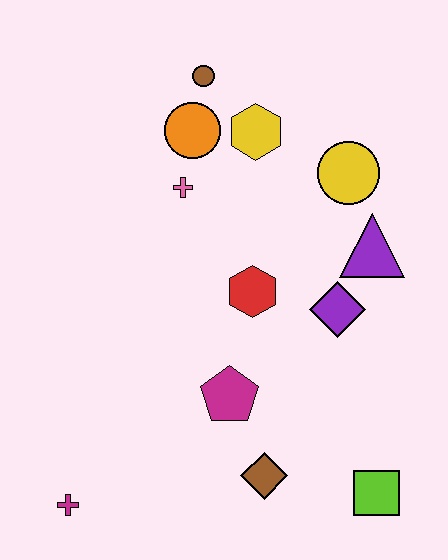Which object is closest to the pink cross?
The orange circle is closest to the pink cross.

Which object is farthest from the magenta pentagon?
The brown circle is farthest from the magenta pentagon.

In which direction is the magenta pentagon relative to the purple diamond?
The magenta pentagon is to the left of the purple diamond.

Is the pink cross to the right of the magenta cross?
Yes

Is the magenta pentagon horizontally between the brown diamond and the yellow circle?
No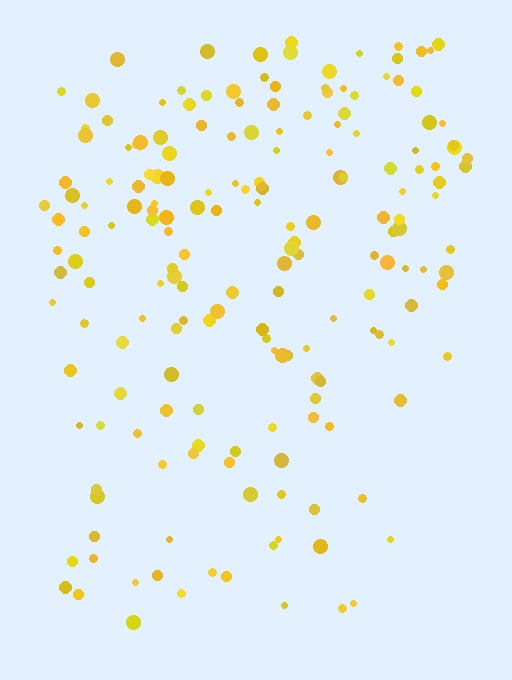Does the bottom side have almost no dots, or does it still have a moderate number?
Still a moderate number, just noticeably fewer than the top.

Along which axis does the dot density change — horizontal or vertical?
Vertical.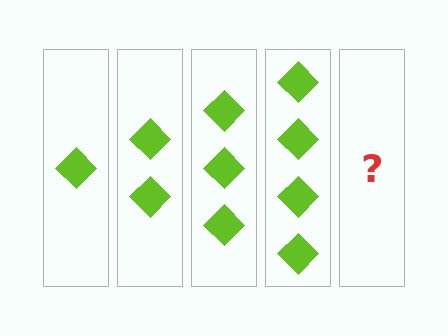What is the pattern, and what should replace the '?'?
The pattern is that each step adds one more diamond. The '?' should be 5 diamonds.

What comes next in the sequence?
The next element should be 5 diamonds.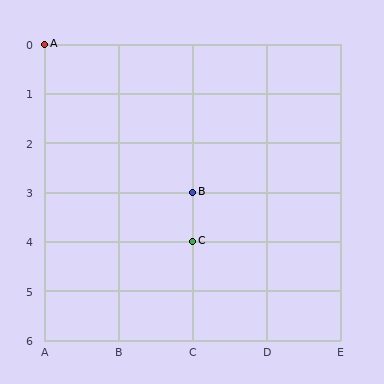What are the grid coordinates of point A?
Point A is at grid coordinates (A, 0).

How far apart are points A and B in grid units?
Points A and B are 2 columns and 3 rows apart (about 3.6 grid units diagonally).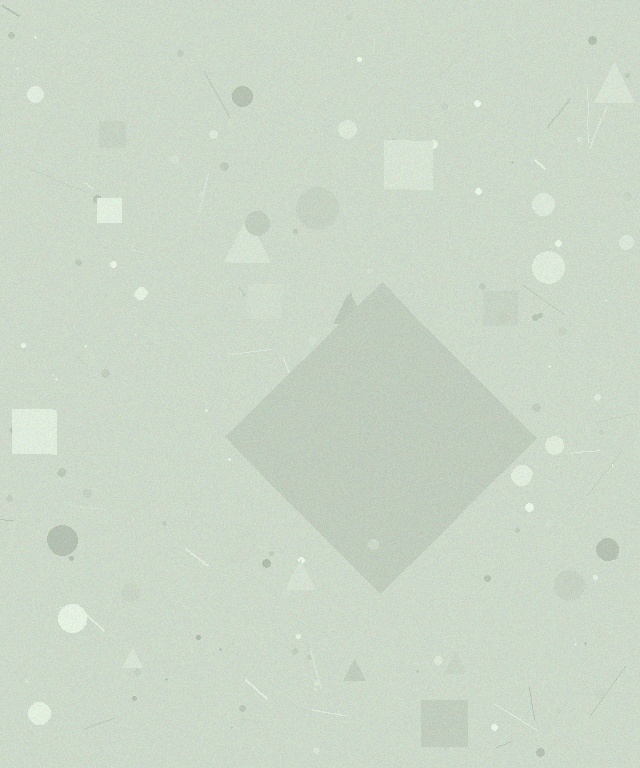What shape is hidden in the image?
A diamond is hidden in the image.